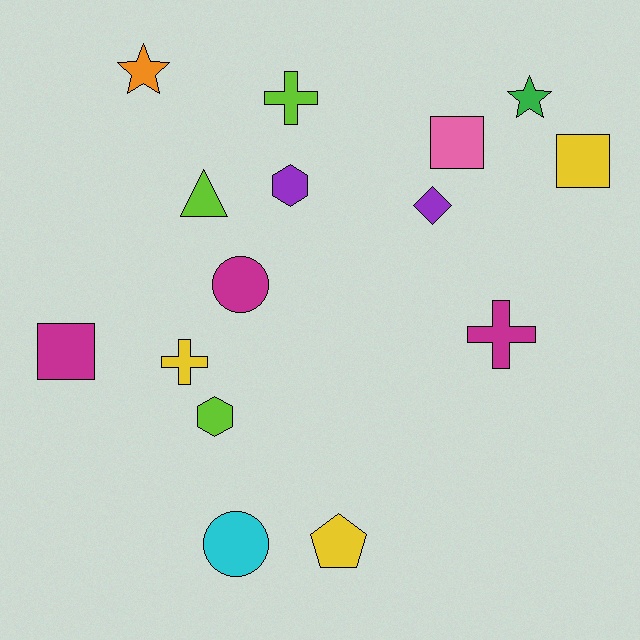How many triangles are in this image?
There is 1 triangle.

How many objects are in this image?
There are 15 objects.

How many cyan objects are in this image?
There is 1 cyan object.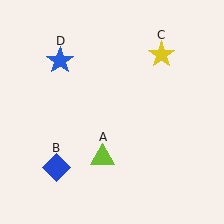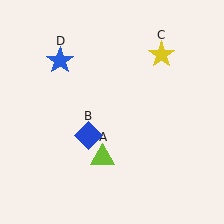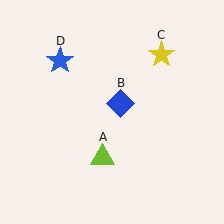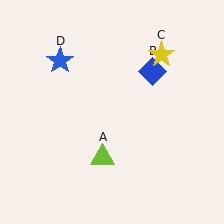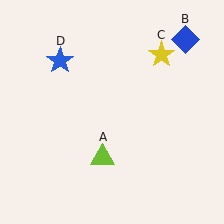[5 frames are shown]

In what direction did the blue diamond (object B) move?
The blue diamond (object B) moved up and to the right.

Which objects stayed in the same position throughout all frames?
Lime triangle (object A) and yellow star (object C) and blue star (object D) remained stationary.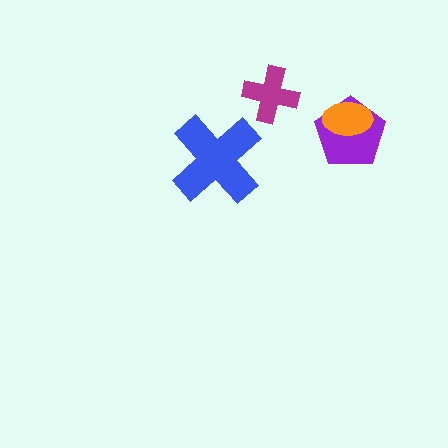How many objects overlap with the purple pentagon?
1 object overlaps with the purple pentagon.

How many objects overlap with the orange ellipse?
1 object overlaps with the orange ellipse.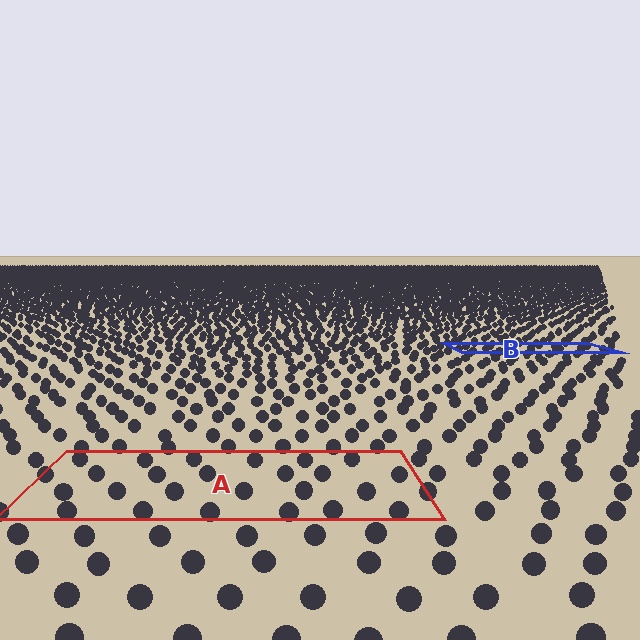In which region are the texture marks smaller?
The texture marks are smaller in region B, because it is farther away.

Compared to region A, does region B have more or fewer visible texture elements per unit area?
Region B has more texture elements per unit area — they are packed more densely because it is farther away.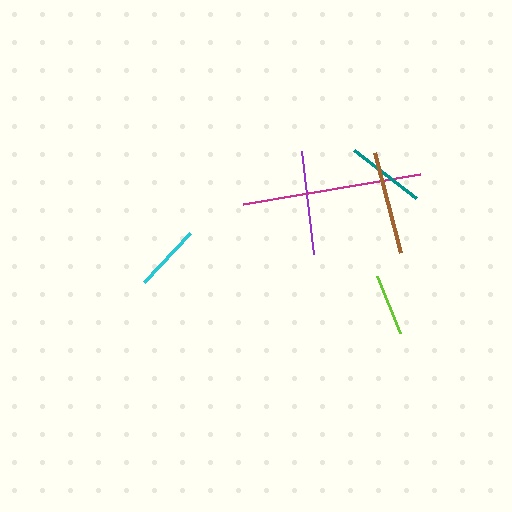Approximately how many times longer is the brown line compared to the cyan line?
The brown line is approximately 1.5 times the length of the cyan line.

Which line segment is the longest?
The magenta line is the longest at approximately 179 pixels.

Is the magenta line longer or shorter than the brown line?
The magenta line is longer than the brown line.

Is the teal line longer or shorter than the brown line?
The brown line is longer than the teal line.